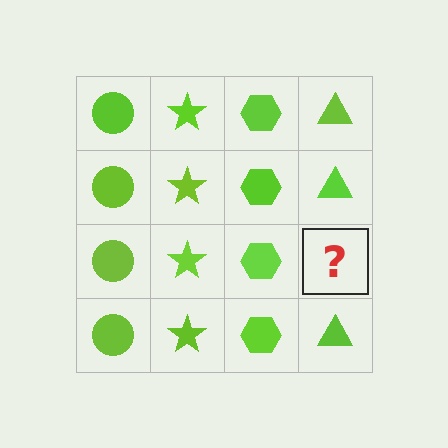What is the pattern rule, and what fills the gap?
The rule is that each column has a consistent shape. The gap should be filled with a lime triangle.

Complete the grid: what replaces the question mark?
The question mark should be replaced with a lime triangle.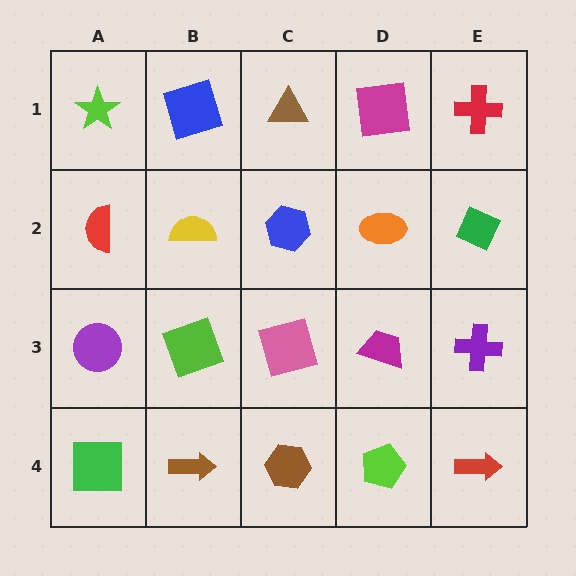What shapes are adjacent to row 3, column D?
An orange ellipse (row 2, column D), a lime pentagon (row 4, column D), a pink square (row 3, column C), a purple cross (row 3, column E).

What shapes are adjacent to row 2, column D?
A magenta square (row 1, column D), a magenta trapezoid (row 3, column D), a blue hexagon (row 2, column C), a green diamond (row 2, column E).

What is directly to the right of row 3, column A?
A lime square.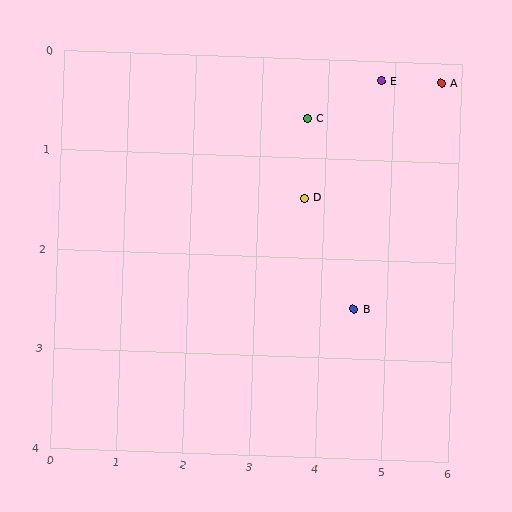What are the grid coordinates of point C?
Point C is at approximately (3.7, 0.6).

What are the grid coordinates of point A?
Point A is at approximately (5.7, 0.2).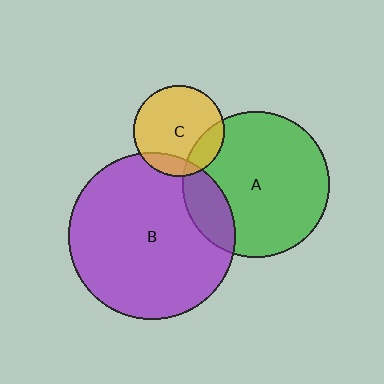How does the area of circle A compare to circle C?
Approximately 2.6 times.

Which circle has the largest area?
Circle B (purple).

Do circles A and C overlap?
Yes.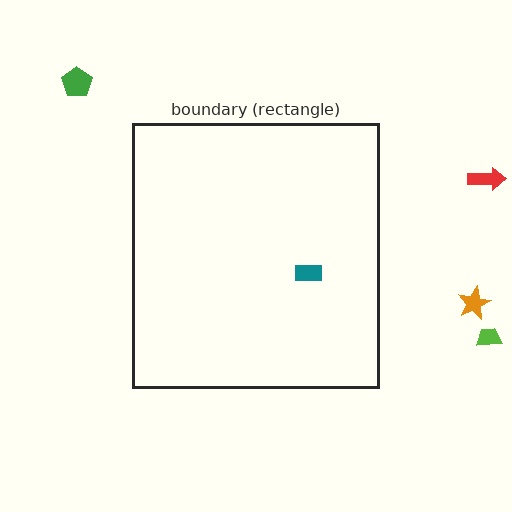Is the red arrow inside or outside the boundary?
Outside.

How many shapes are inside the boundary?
1 inside, 4 outside.